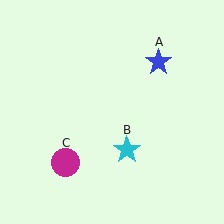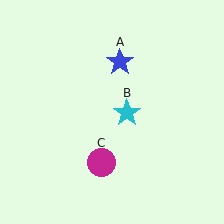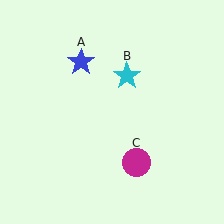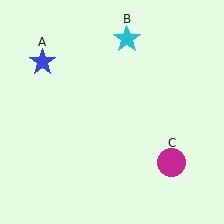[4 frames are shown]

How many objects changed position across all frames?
3 objects changed position: blue star (object A), cyan star (object B), magenta circle (object C).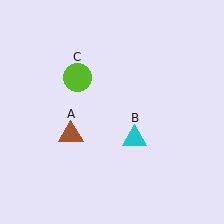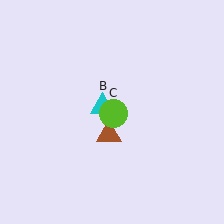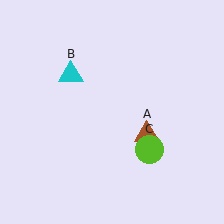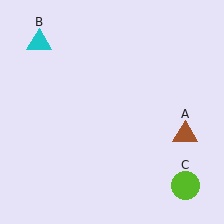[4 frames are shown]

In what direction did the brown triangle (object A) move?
The brown triangle (object A) moved right.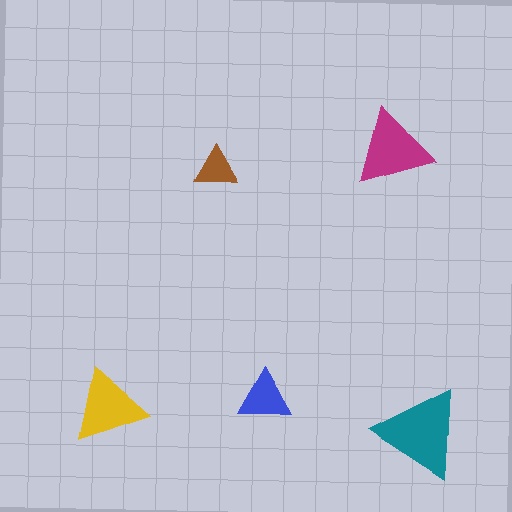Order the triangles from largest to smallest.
the teal one, the magenta one, the yellow one, the blue one, the brown one.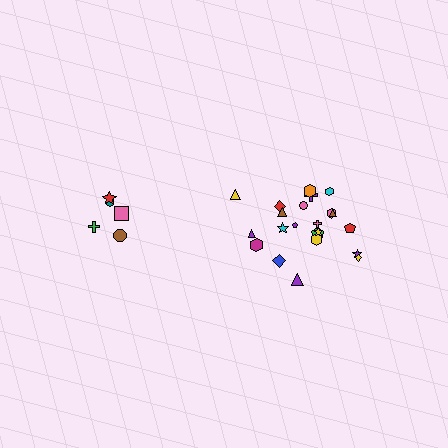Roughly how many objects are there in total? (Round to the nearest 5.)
Roughly 25 objects in total.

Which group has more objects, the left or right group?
The right group.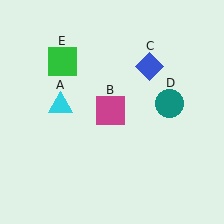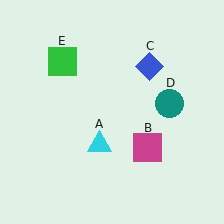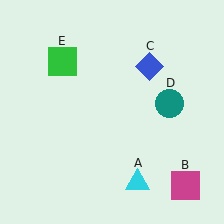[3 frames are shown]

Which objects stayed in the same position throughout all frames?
Blue diamond (object C) and teal circle (object D) and green square (object E) remained stationary.